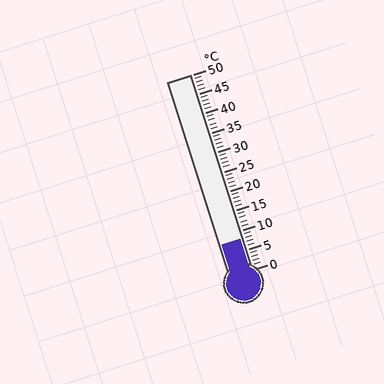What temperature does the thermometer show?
The thermometer shows approximately 8°C.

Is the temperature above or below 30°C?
The temperature is below 30°C.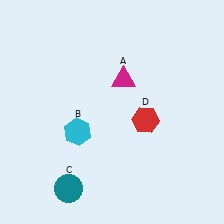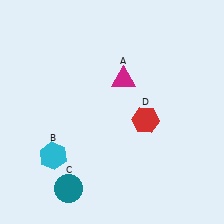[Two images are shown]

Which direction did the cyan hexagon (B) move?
The cyan hexagon (B) moved left.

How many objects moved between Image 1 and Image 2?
1 object moved between the two images.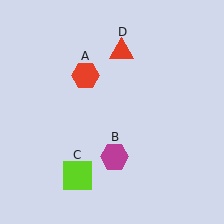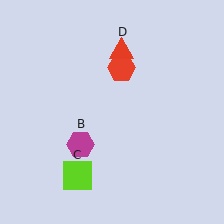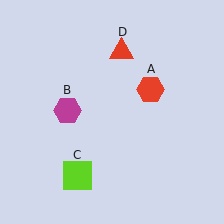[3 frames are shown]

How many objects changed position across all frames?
2 objects changed position: red hexagon (object A), magenta hexagon (object B).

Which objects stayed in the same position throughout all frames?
Lime square (object C) and red triangle (object D) remained stationary.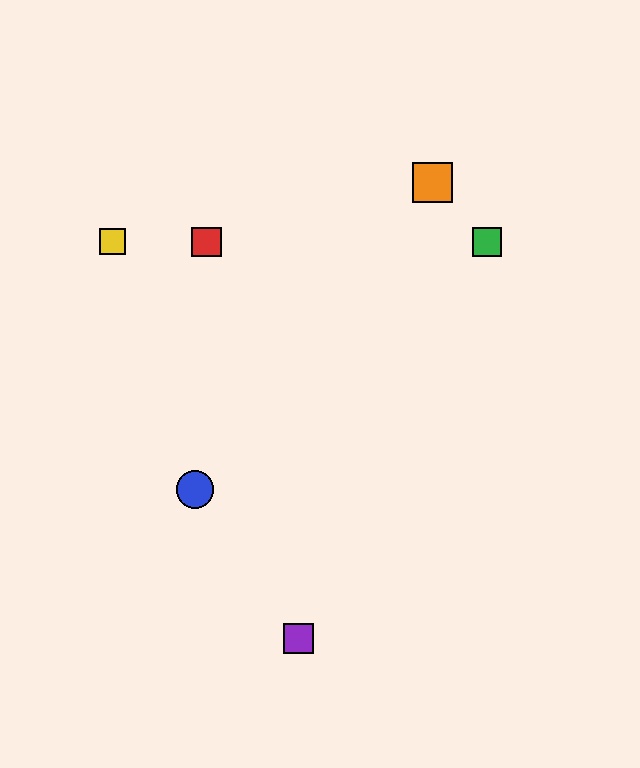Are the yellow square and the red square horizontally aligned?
Yes, both are at y≈242.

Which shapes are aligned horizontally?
The red square, the green square, the yellow square are aligned horizontally.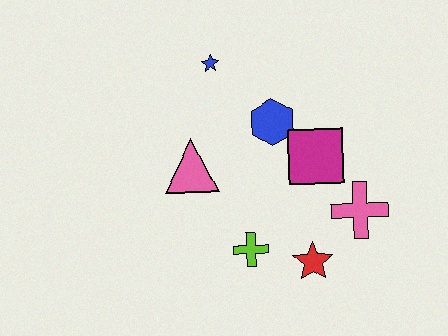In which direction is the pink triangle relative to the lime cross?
The pink triangle is above the lime cross.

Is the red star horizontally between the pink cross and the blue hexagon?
Yes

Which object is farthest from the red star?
The blue star is farthest from the red star.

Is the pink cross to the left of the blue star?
No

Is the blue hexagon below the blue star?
Yes